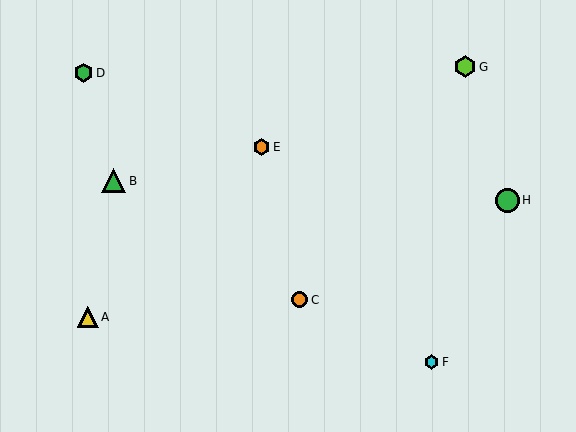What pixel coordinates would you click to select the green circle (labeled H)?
Click at (507, 200) to select the green circle H.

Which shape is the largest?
The green triangle (labeled B) is the largest.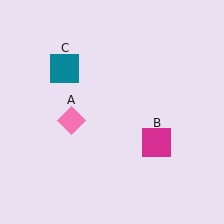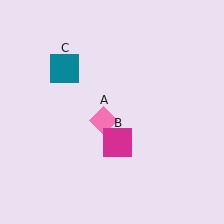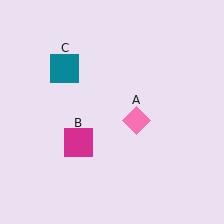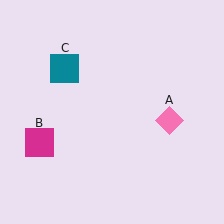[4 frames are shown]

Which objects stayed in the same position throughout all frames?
Teal square (object C) remained stationary.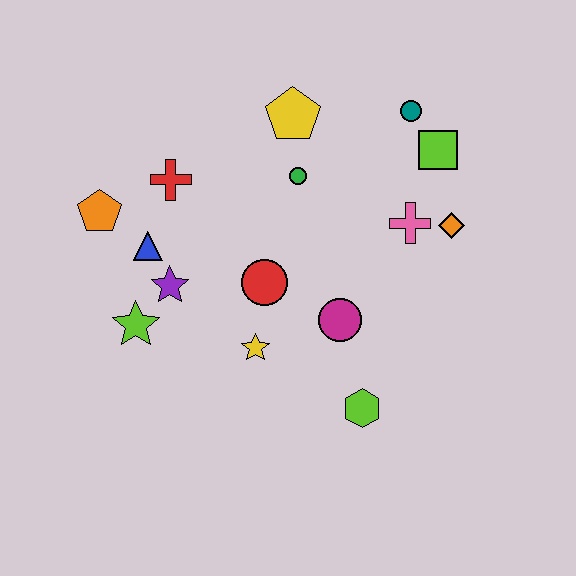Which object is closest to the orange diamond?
The pink cross is closest to the orange diamond.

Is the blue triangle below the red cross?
Yes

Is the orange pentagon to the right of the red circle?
No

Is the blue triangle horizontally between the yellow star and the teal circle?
No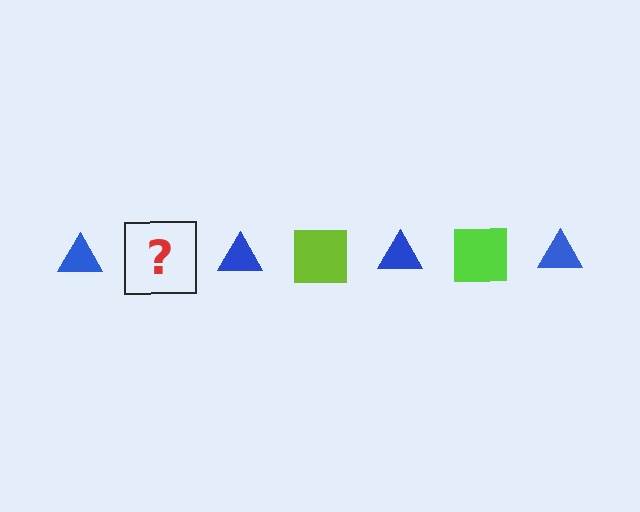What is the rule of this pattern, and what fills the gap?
The rule is that the pattern alternates between blue triangle and lime square. The gap should be filled with a lime square.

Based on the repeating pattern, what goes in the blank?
The blank should be a lime square.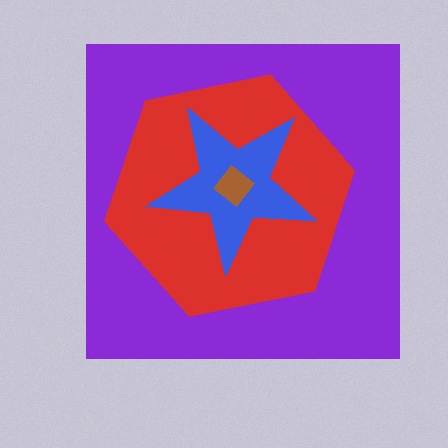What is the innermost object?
The brown diamond.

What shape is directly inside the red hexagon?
The blue star.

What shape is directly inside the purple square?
The red hexagon.